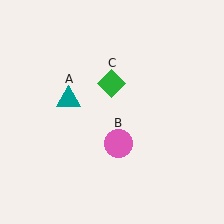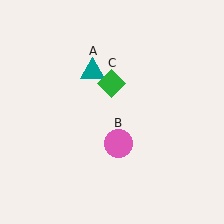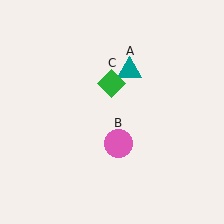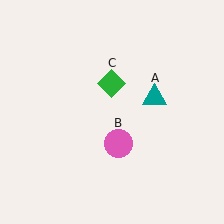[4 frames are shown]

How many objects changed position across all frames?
1 object changed position: teal triangle (object A).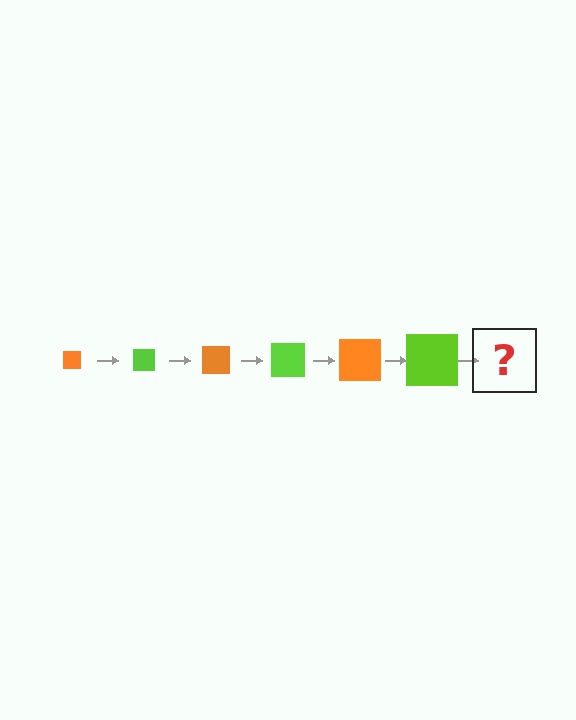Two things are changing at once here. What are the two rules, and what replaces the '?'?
The two rules are that the square grows larger each step and the color cycles through orange and lime. The '?' should be an orange square, larger than the previous one.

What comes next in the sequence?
The next element should be an orange square, larger than the previous one.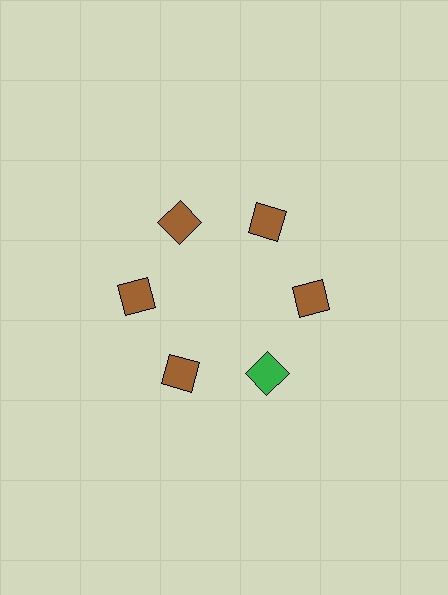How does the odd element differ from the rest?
It has a different color: green instead of brown.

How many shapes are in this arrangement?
There are 6 shapes arranged in a ring pattern.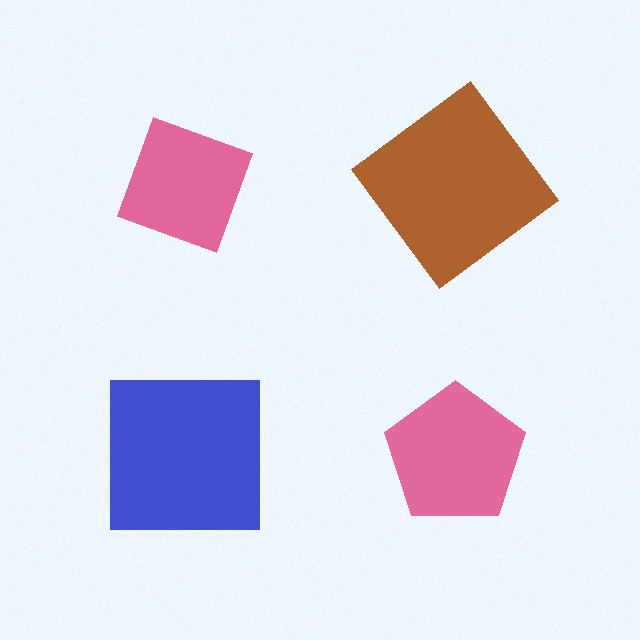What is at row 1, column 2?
A brown diamond.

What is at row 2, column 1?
A blue square.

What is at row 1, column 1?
A pink diamond.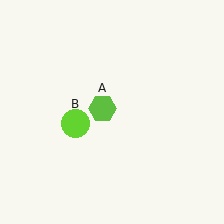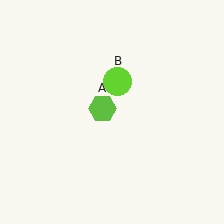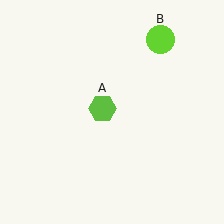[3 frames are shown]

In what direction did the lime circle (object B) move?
The lime circle (object B) moved up and to the right.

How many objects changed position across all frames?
1 object changed position: lime circle (object B).